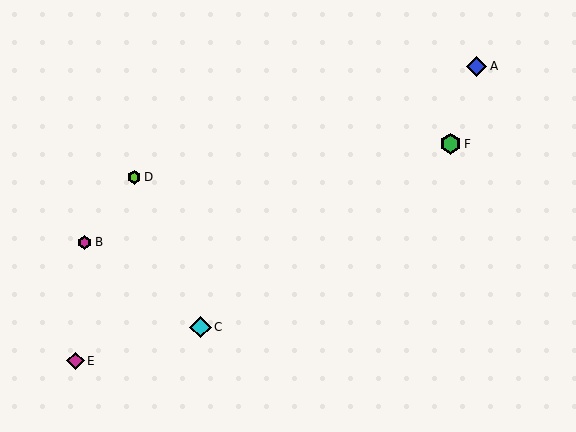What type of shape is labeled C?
Shape C is a cyan diamond.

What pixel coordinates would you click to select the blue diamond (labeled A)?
Click at (477, 66) to select the blue diamond A.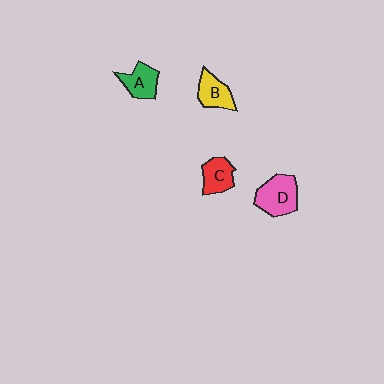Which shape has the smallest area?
Shape A (green).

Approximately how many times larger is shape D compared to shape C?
Approximately 1.4 times.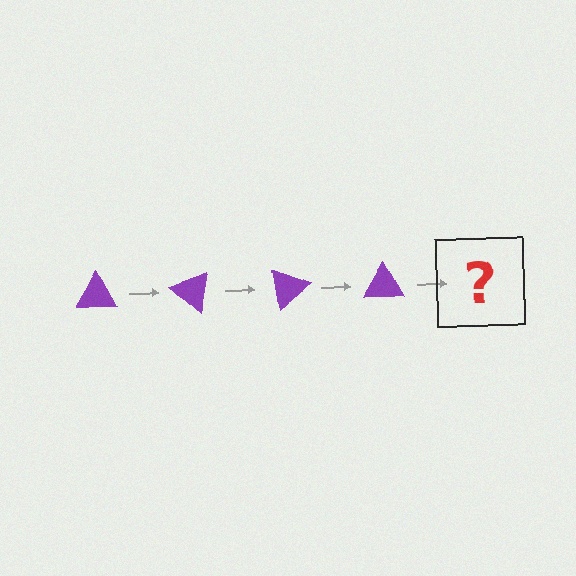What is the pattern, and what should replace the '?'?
The pattern is that the triangle rotates 40 degrees each step. The '?' should be a purple triangle rotated 160 degrees.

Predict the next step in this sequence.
The next step is a purple triangle rotated 160 degrees.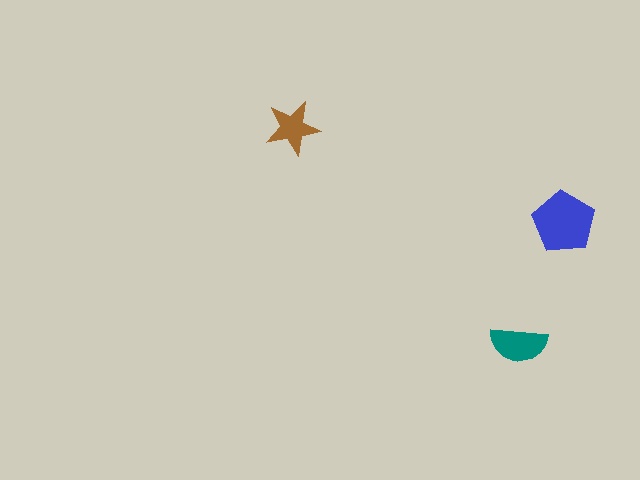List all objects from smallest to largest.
The brown star, the teal semicircle, the blue pentagon.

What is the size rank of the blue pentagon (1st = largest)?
1st.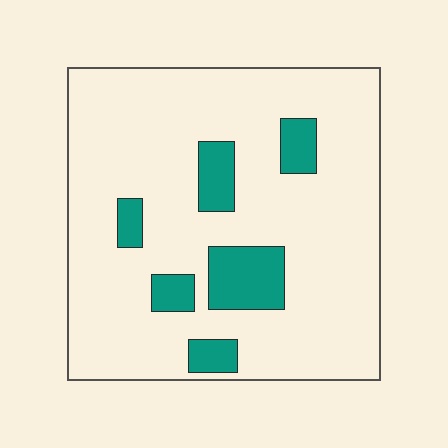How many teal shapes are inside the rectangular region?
6.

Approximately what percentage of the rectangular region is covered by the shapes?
Approximately 15%.